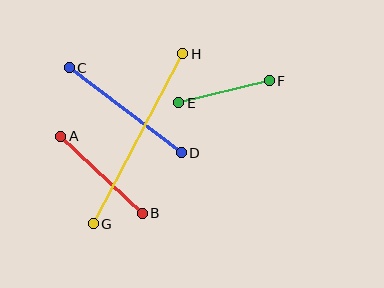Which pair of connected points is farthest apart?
Points G and H are farthest apart.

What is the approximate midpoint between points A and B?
The midpoint is at approximately (102, 175) pixels.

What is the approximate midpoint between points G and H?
The midpoint is at approximately (138, 139) pixels.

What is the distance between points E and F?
The distance is approximately 93 pixels.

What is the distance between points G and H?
The distance is approximately 192 pixels.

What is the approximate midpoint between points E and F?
The midpoint is at approximately (224, 92) pixels.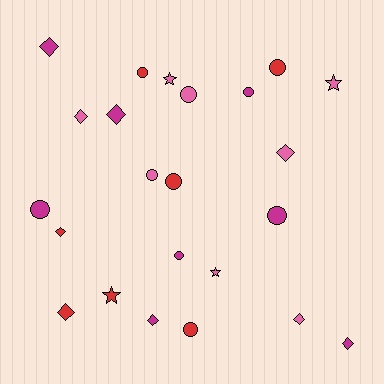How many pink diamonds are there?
There are 3 pink diamonds.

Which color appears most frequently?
Pink, with 8 objects.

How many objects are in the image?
There are 23 objects.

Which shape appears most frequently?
Circle, with 10 objects.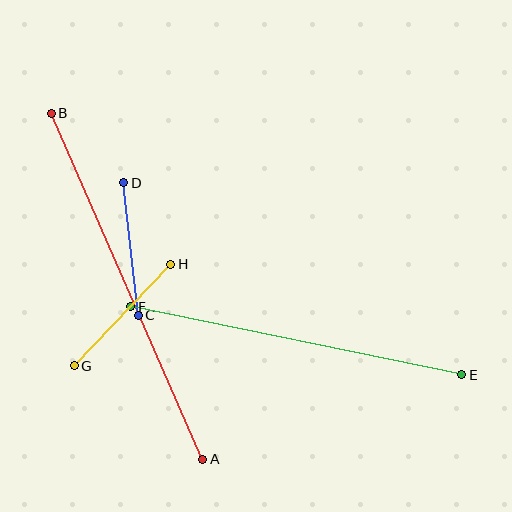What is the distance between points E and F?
The distance is approximately 338 pixels.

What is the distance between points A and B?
The distance is approximately 378 pixels.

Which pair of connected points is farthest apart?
Points A and B are farthest apart.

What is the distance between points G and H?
The distance is approximately 140 pixels.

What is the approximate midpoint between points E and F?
The midpoint is at approximately (296, 341) pixels.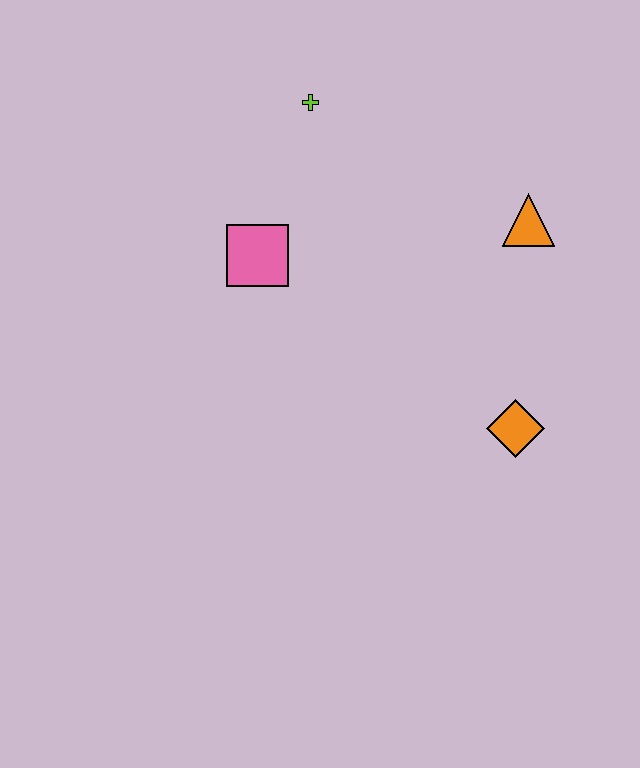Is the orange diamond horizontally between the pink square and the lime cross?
No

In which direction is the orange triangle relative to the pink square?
The orange triangle is to the right of the pink square.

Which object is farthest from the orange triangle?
The pink square is farthest from the orange triangle.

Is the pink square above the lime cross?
No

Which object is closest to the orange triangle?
The orange diamond is closest to the orange triangle.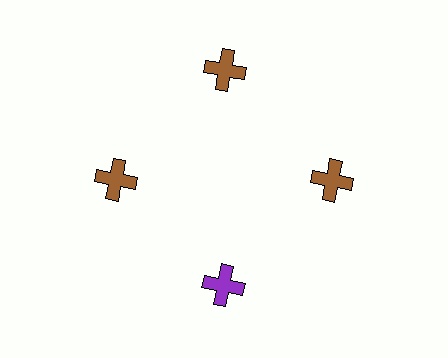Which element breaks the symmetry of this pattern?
The purple cross at roughly the 6 o'clock position breaks the symmetry. All other shapes are brown crosses.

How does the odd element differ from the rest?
It has a different color: purple instead of brown.